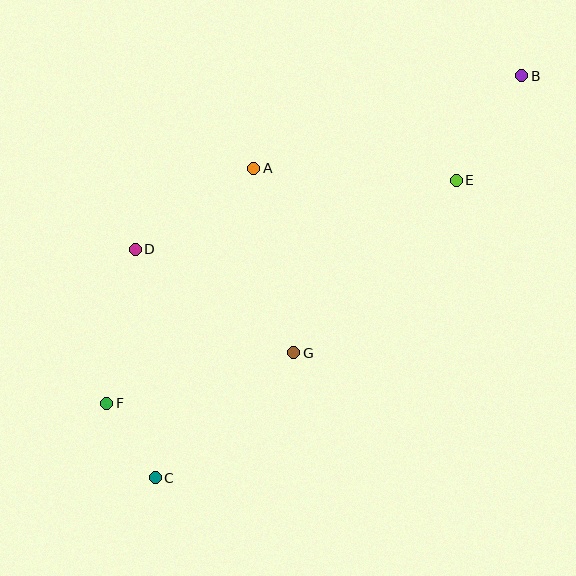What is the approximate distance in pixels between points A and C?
The distance between A and C is approximately 325 pixels.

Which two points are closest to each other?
Points C and F are closest to each other.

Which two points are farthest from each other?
Points B and C are farthest from each other.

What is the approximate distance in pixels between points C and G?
The distance between C and G is approximately 186 pixels.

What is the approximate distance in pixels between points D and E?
The distance between D and E is approximately 328 pixels.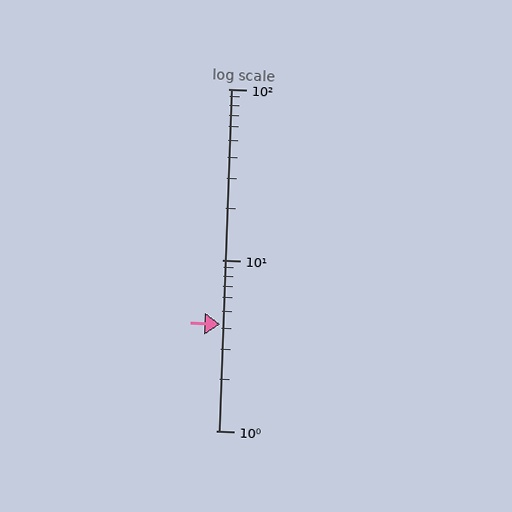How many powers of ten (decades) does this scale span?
The scale spans 2 decades, from 1 to 100.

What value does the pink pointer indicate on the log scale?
The pointer indicates approximately 4.2.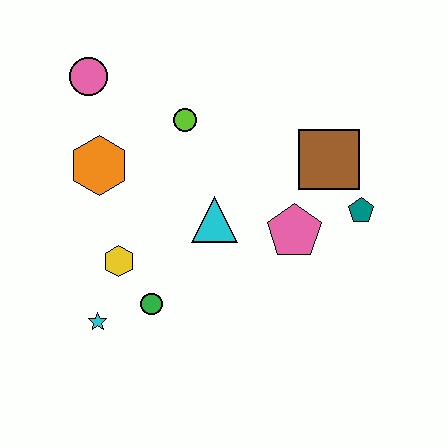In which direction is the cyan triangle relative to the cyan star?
The cyan triangle is to the right of the cyan star.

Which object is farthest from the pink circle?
The teal pentagon is farthest from the pink circle.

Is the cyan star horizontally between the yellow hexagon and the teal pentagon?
No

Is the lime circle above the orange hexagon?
Yes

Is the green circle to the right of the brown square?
No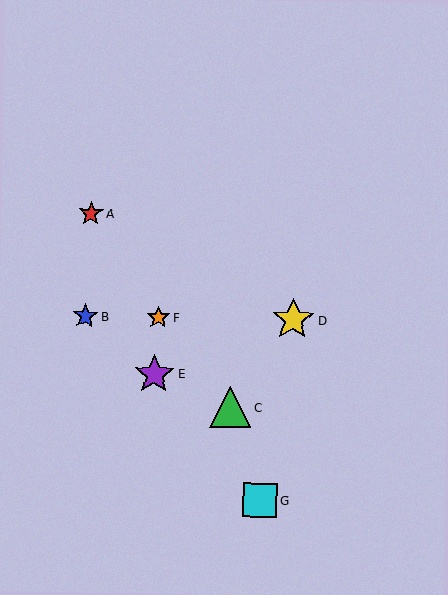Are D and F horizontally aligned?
Yes, both are at y≈320.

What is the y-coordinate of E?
Object E is at y≈374.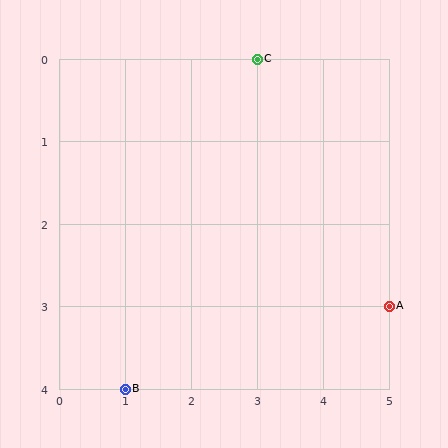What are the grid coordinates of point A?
Point A is at grid coordinates (5, 3).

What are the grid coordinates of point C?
Point C is at grid coordinates (3, 0).